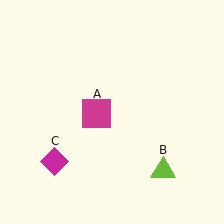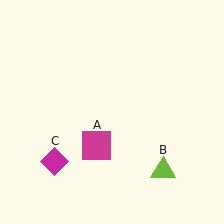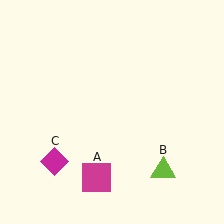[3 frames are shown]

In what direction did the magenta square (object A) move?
The magenta square (object A) moved down.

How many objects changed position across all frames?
1 object changed position: magenta square (object A).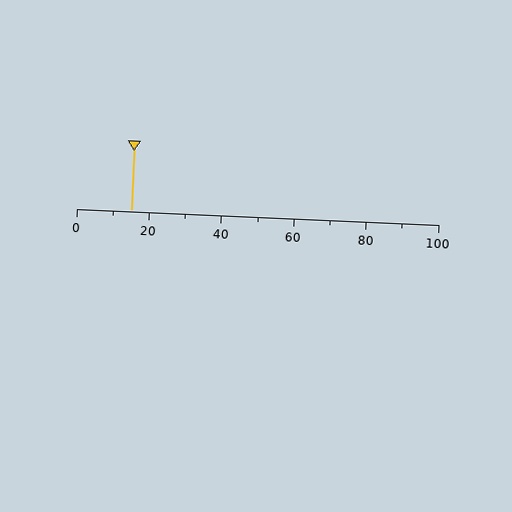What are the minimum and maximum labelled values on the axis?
The axis runs from 0 to 100.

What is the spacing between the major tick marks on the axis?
The major ticks are spaced 20 apart.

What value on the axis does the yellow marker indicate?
The marker indicates approximately 15.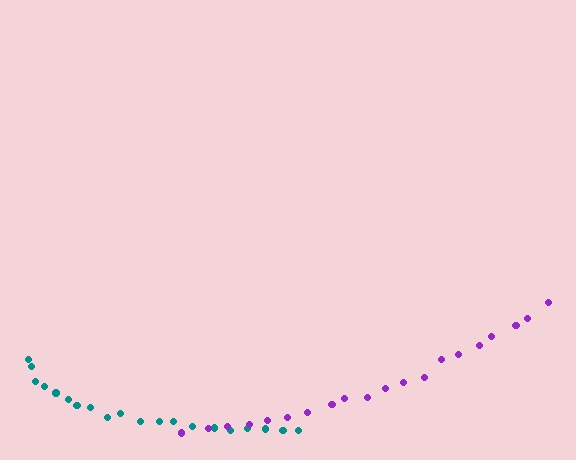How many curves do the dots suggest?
There are 2 distinct paths.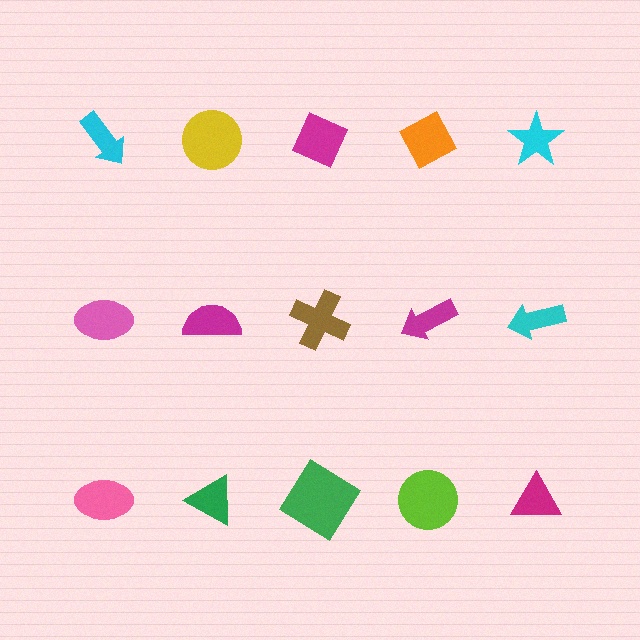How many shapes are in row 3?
5 shapes.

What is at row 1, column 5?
A cyan star.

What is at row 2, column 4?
A magenta arrow.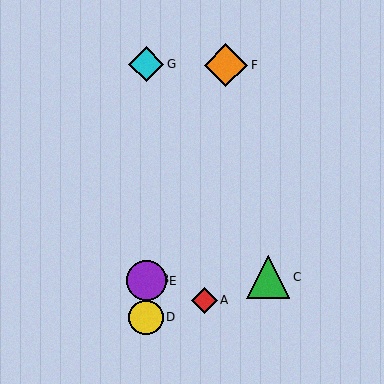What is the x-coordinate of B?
Object B is at x≈146.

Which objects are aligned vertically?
Objects B, D, E, G are aligned vertically.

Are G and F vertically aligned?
No, G is at x≈146 and F is at x≈226.